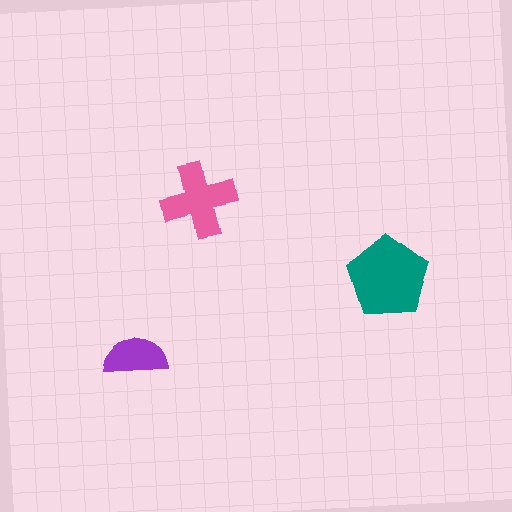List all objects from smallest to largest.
The purple semicircle, the pink cross, the teal pentagon.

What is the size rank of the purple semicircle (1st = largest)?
3rd.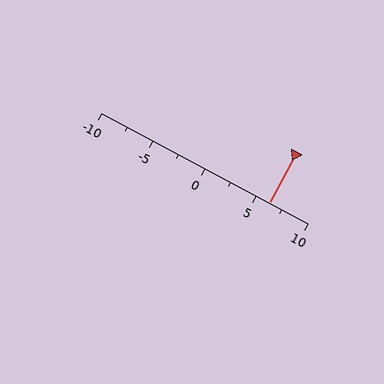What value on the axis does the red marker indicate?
The marker indicates approximately 6.2.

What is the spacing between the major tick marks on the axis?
The major ticks are spaced 5 apart.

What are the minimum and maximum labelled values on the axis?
The axis runs from -10 to 10.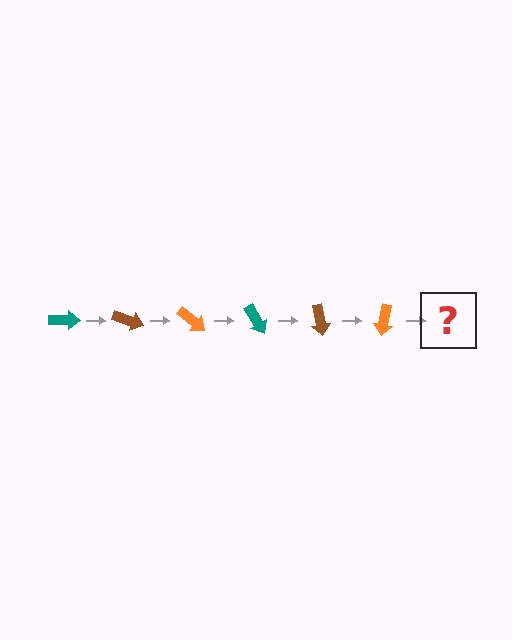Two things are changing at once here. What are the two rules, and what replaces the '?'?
The two rules are that it rotates 20 degrees each step and the color cycles through teal, brown, and orange. The '?' should be a teal arrow, rotated 120 degrees from the start.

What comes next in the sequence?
The next element should be a teal arrow, rotated 120 degrees from the start.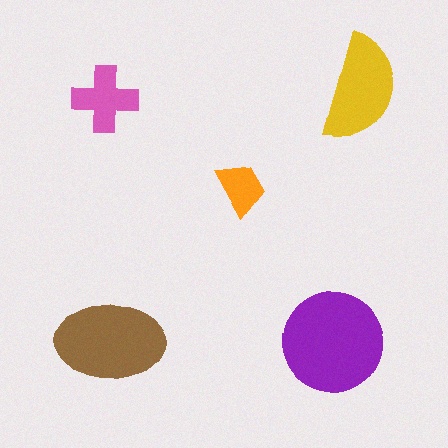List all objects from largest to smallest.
The purple circle, the brown ellipse, the yellow semicircle, the pink cross, the orange trapezoid.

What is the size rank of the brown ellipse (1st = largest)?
2nd.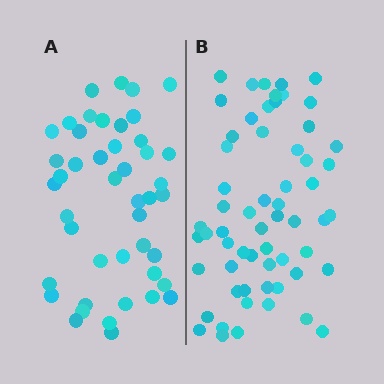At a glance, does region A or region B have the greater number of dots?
Region B (the right region) has more dots.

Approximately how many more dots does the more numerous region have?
Region B has approximately 15 more dots than region A.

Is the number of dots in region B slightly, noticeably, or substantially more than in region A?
Region B has noticeably more, but not dramatically so. The ratio is roughly 1.3 to 1.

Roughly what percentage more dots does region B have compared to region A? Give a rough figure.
About 35% more.